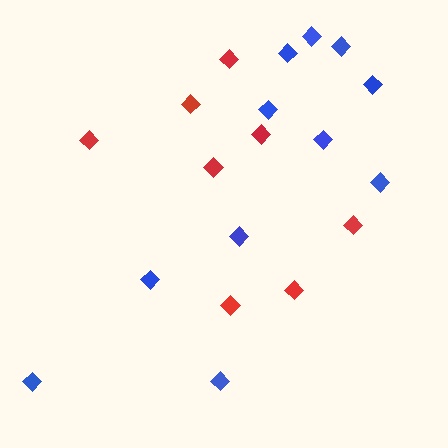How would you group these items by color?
There are 2 groups: one group of red diamonds (8) and one group of blue diamonds (11).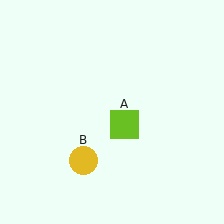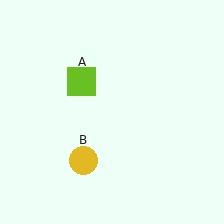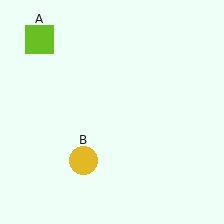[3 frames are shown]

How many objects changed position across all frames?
1 object changed position: lime square (object A).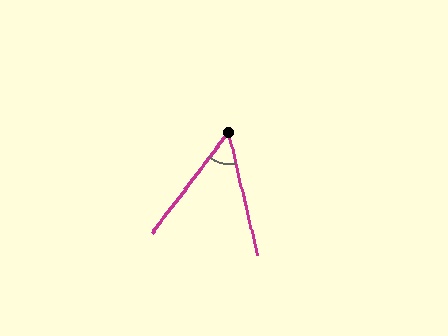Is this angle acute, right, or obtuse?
It is acute.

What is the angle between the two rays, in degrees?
Approximately 50 degrees.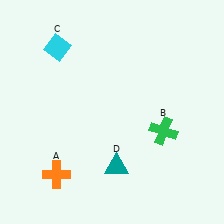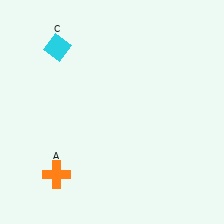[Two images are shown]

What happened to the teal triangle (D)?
The teal triangle (D) was removed in Image 2. It was in the bottom-right area of Image 1.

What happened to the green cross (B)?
The green cross (B) was removed in Image 2. It was in the bottom-right area of Image 1.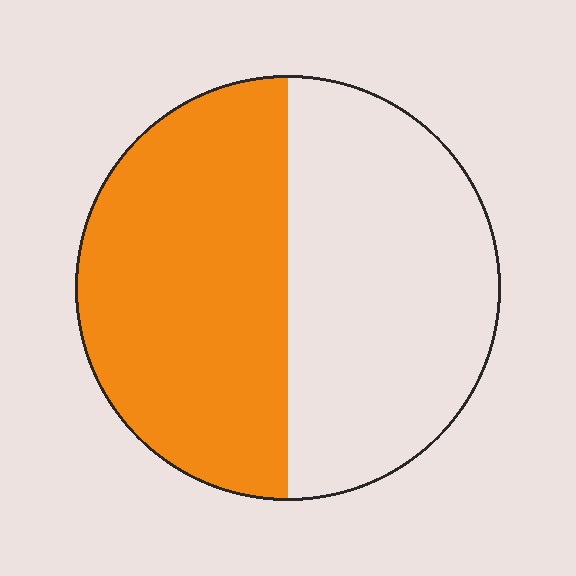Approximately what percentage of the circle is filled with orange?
Approximately 50%.